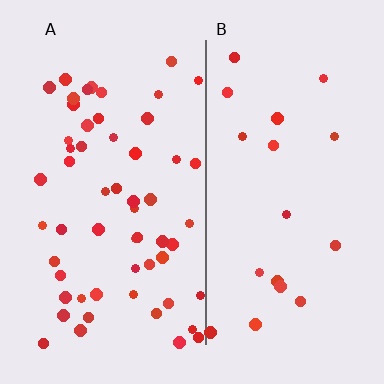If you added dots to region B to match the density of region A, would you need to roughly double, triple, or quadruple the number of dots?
Approximately triple.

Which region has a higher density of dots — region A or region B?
A (the left).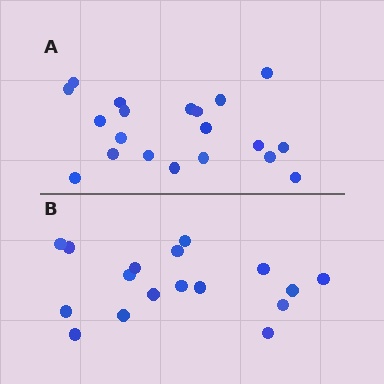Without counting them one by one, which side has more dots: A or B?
Region A (the top region) has more dots.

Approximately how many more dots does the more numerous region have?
Region A has just a few more — roughly 2 or 3 more dots than region B.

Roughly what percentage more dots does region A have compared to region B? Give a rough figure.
About 20% more.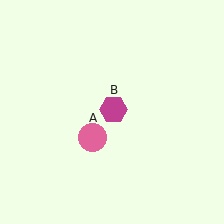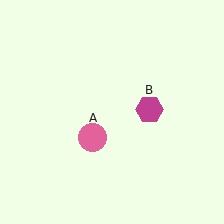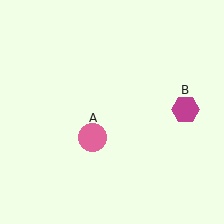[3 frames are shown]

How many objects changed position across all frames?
1 object changed position: magenta hexagon (object B).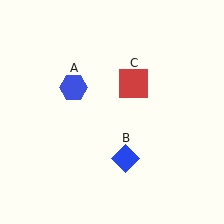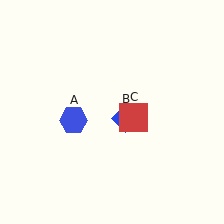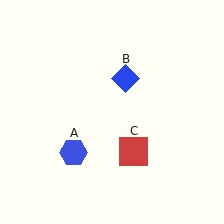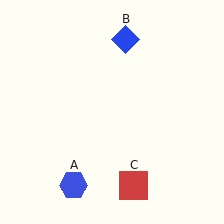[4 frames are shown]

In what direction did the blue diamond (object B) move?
The blue diamond (object B) moved up.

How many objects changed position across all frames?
3 objects changed position: blue hexagon (object A), blue diamond (object B), red square (object C).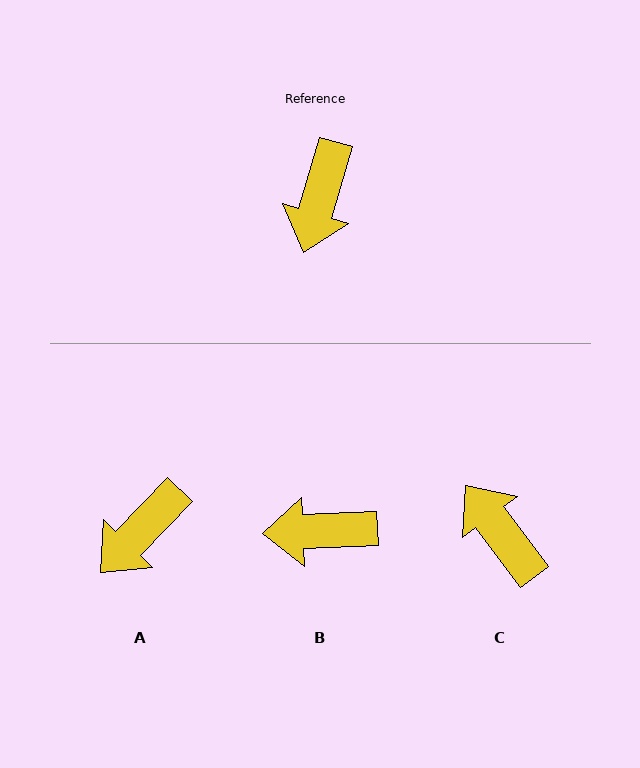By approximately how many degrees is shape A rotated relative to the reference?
Approximately 28 degrees clockwise.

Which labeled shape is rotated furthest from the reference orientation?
C, about 127 degrees away.